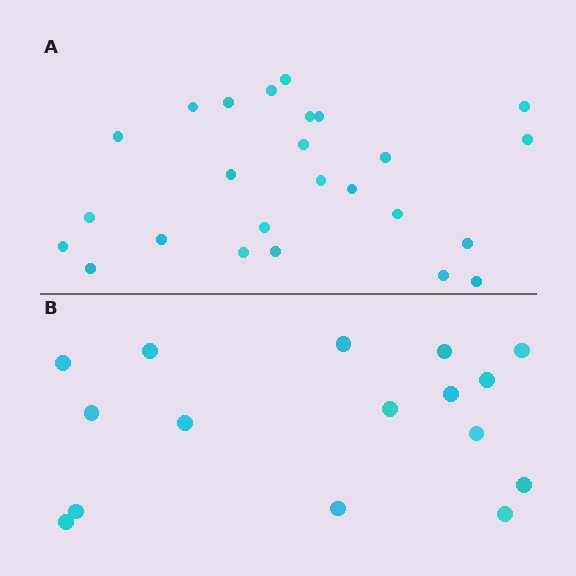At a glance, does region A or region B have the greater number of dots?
Region A (the top region) has more dots.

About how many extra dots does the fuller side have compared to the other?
Region A has roughly 8 or so more dots than region B.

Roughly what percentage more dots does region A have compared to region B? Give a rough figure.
About 55% more.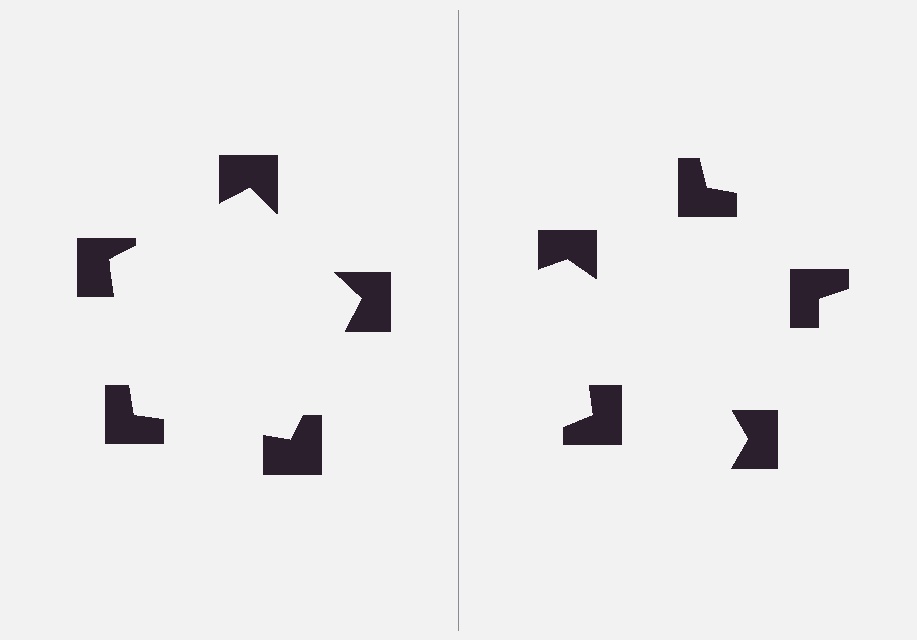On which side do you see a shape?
An illusory pentagon appears on the left side. On the right side the wedge cuts are rotated, so no coherent shape forms.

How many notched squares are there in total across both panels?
10 — 5 on each side.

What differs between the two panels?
The notched squares are positioned identically on both sides; only the wedge orientations differ. On the left they align to a pentagon; on the right they are misaligned.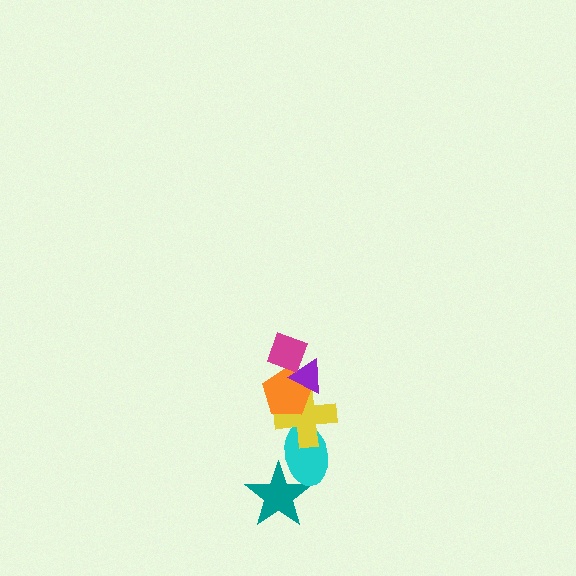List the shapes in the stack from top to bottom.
From top to bottom: the magenta diamond, the purple triangle, the orange pentagon, the yellow cross, the cyan ellipse, the teal star.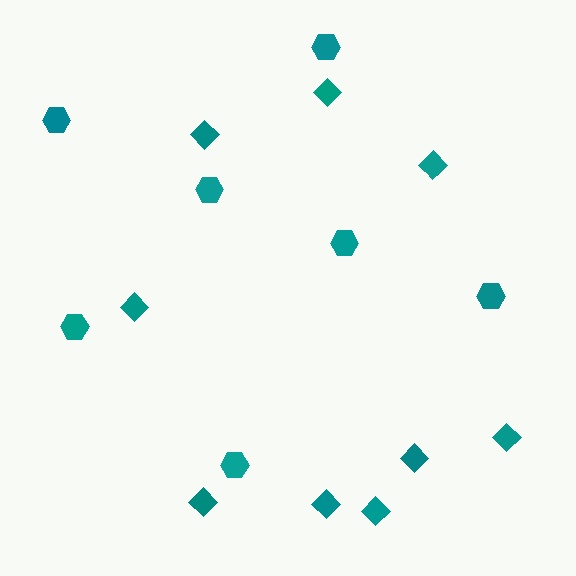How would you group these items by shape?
There are 2 groups: one group of diamonds (9) and one group of hexagons (7).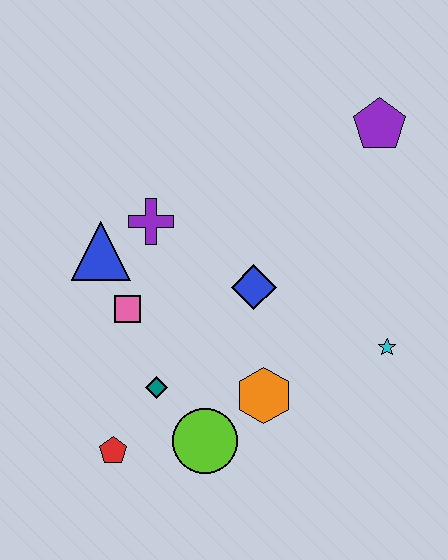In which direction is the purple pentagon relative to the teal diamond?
The purple pentagon is above the teal diamond.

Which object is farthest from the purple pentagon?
The red pentagon is farthest from the purple pentagon.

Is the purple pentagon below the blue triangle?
No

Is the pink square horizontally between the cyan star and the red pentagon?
Yes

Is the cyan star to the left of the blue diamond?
No